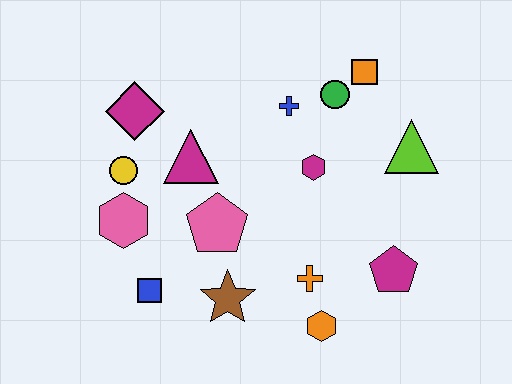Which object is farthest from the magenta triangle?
The magenta pentagon is farthest from the magenta triangle.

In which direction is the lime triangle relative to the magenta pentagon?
The lime triangle is above the magenta pentagon.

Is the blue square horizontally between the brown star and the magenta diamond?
Yes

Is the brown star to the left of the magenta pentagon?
Yes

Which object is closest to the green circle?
The orange square is closest to the green circle.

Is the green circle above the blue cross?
Yes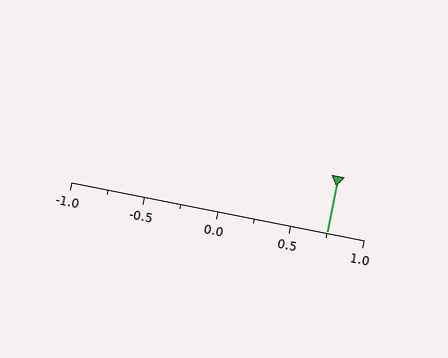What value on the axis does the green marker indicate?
The marker indicates approximately 0.75.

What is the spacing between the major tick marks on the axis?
The major ticks are spaced 0.5 apart.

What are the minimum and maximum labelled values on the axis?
The axis runs from -1.0 to 1.0.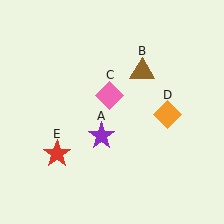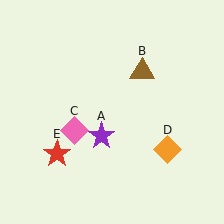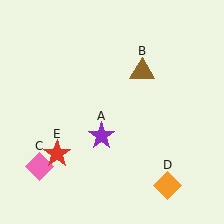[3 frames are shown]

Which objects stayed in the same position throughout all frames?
Purple star (object A) and brown triangle (object B) and red star (object E) remained stationary.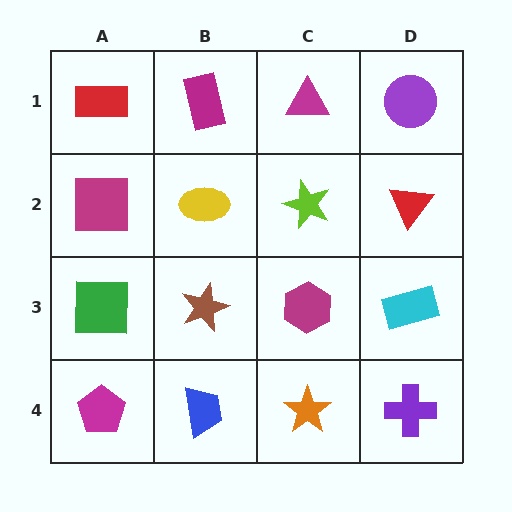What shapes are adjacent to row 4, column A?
A green square (row 3, column A), a blue trapezoid (row 4, column B).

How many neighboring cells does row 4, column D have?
2.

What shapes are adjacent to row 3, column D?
A red triangle (row 2, column D), a purple cross (row 4, column D), a magenta hexagon (row 3, column C).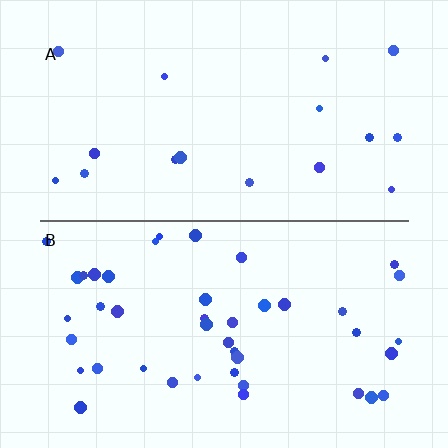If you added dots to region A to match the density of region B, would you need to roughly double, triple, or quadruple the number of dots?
Approximately triple.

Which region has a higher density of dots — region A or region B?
B (the bottom).